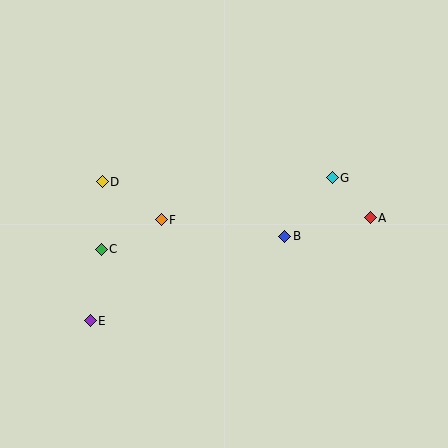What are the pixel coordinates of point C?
Point C is at (101, 249).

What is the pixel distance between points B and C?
The distance between B and C is 184 pixels.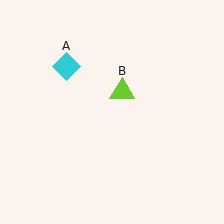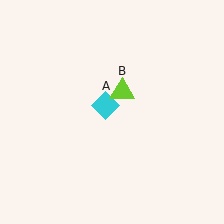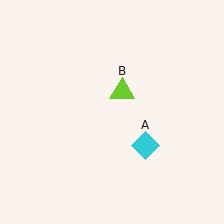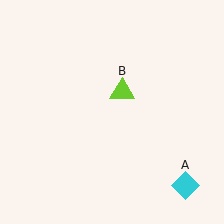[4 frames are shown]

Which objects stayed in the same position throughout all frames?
Lime triangle (object B) remained stationary.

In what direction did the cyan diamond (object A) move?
The cyan diamond (object A) moved down and to the right.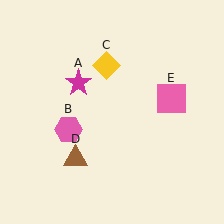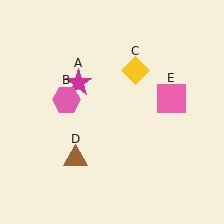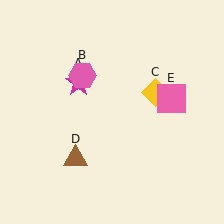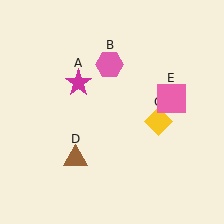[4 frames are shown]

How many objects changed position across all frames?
2 objects changed position: pink hexagon (object B), yellow diamond (object C).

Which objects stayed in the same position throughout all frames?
Magenta star (object A) and brown triangle (object D) and pink square (object E) remained stationary.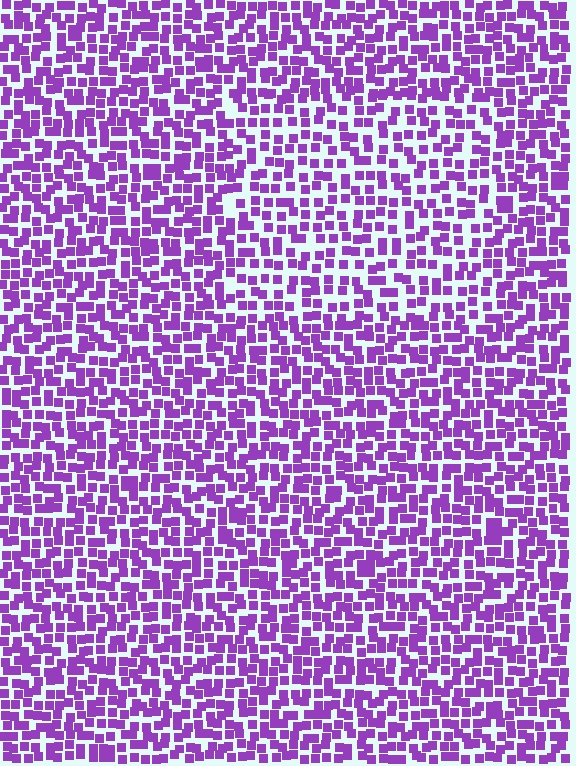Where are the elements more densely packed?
The elements are more densely packed outside the rectangle boundary.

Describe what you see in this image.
The image contains small purple elements arranged at two different densities. A rectangle-shaped region is visible where the elements are less densely packed than the surrounding area.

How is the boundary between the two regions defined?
The boundary is defined by a change in element density (approximately 1.5x ratio). All elements are the same color, size, and shape.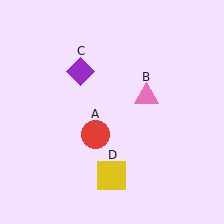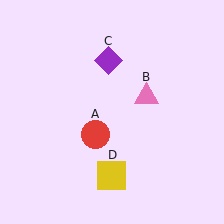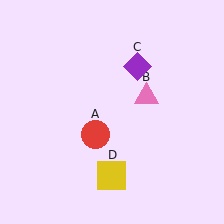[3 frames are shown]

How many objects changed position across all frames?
1 object changed position: purple diamond (object C).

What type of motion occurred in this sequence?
The purple diamond (object C) rotated clockwise around the center of the scene.